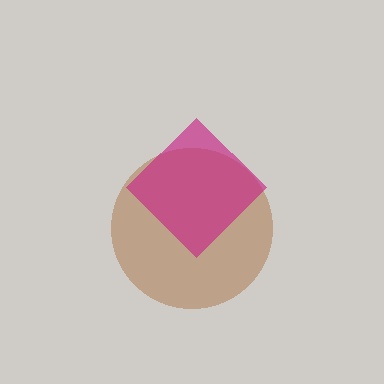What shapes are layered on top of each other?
The layered shapes are: a brown circle, a magenta diamond.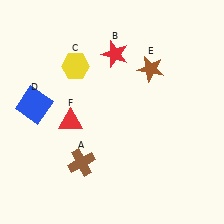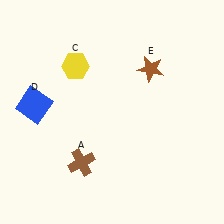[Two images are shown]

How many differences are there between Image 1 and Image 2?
There are 2 differences between the two images.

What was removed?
The red triangle (F), the red star (B) were removed in Image 2.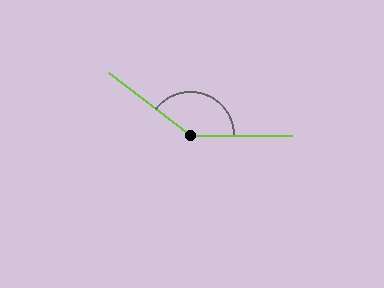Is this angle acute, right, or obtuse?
It is obtuse.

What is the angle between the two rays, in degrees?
Approximately 142 degrees.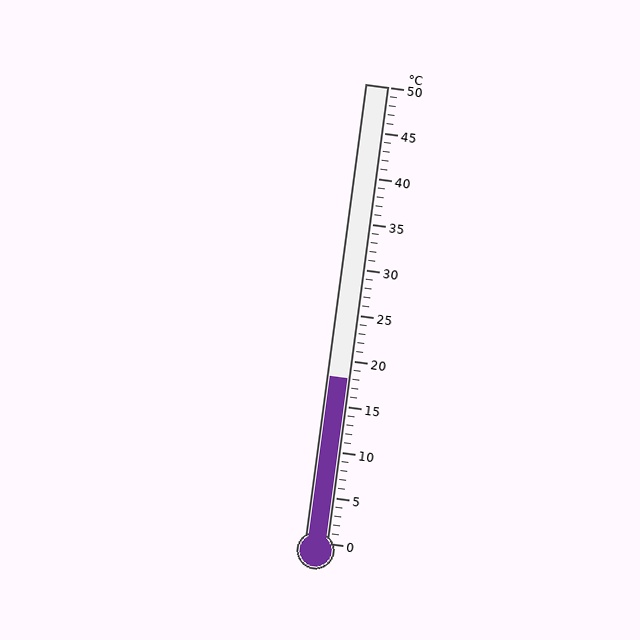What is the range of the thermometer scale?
The thermometer scale ranges from 0°C to 50°C.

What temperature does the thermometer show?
The thermometer shows approximately 18°C.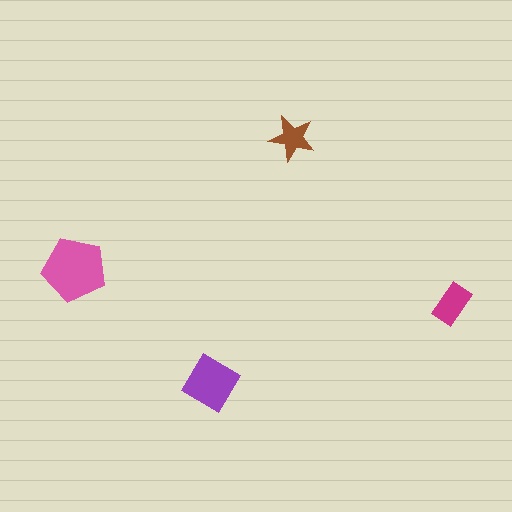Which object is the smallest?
The brown star.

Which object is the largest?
The pink pentagon.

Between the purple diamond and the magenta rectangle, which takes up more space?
The purple diamond.